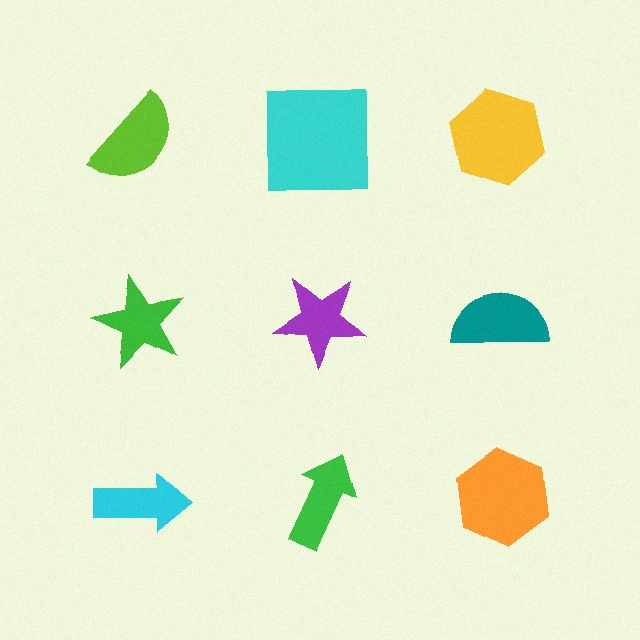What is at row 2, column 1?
A green star.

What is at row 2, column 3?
A teal semicircle.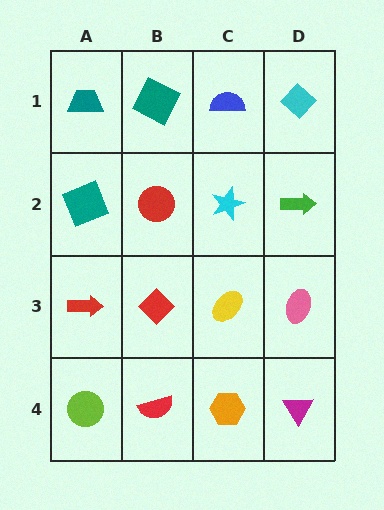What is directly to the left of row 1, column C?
A teal square.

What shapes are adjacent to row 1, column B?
A red circle (row 2, column B), a teal trapezoid (row 1, column A), a blue semicircle (row 1, column C).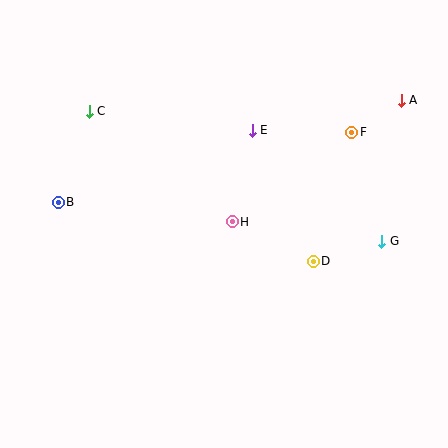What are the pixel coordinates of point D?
Point D is at (313, 261).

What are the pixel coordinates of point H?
Point H is at (232, 222).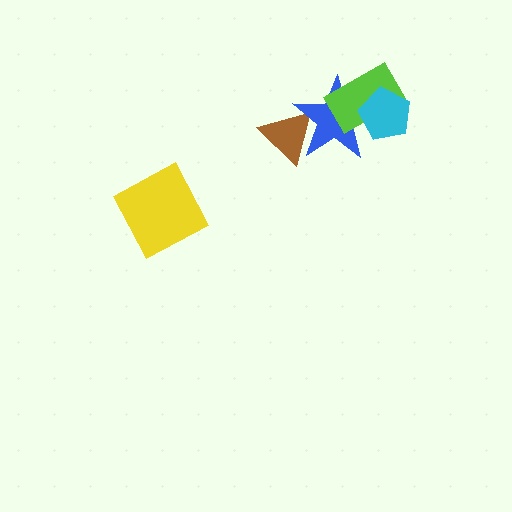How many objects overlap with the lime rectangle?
2 objects overlap with the lime rectangle.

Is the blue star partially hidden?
Yes, it is partially covered by another shape.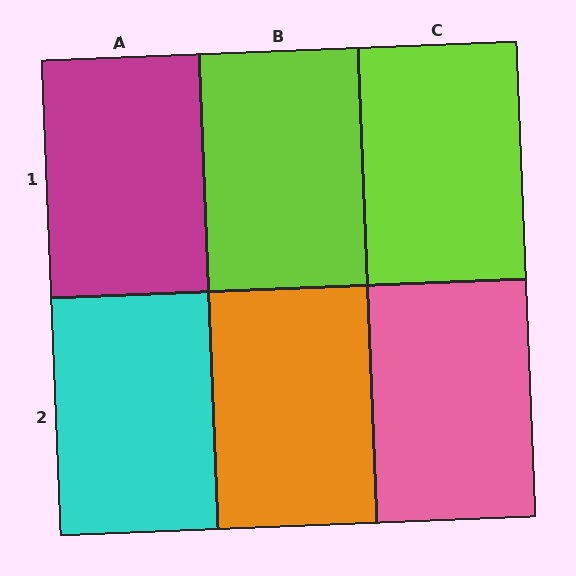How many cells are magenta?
1 cell is magenta.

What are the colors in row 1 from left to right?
Magenta, lime, lime.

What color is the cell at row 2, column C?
Pink.